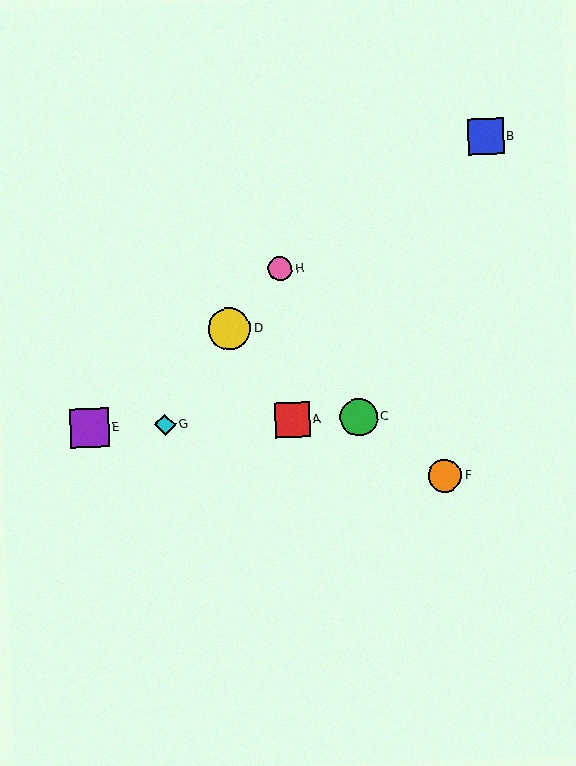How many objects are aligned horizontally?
4 objects (A, C, E, G) are aligned horizontally.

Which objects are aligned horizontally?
Objects A, C, E, G are aligned horizontally.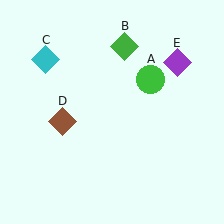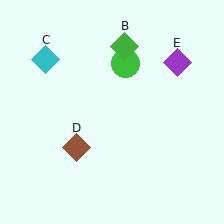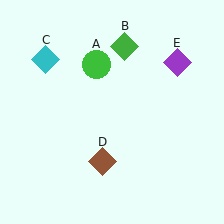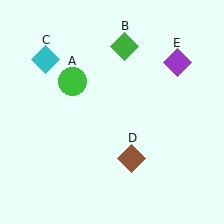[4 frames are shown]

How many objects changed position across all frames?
2 objects changed position: green circle (object A), brown diamond (object D).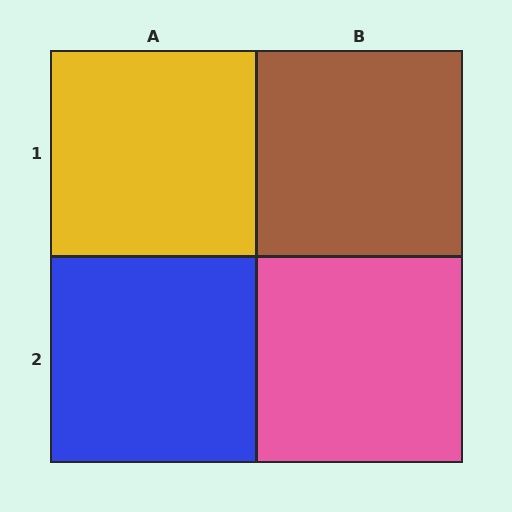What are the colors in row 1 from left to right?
Yellow, brown.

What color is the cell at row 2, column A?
Blue.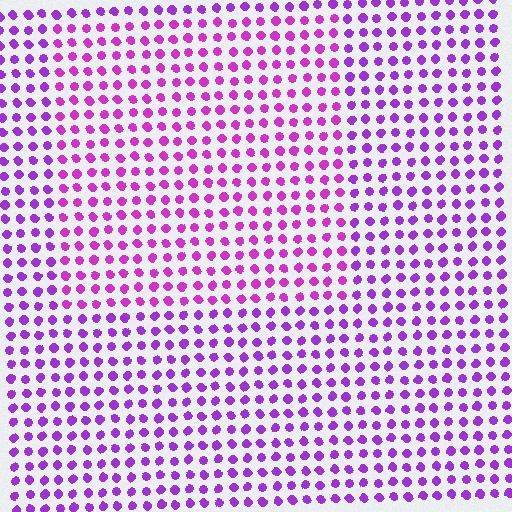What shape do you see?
I see a rectangle.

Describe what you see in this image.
The image is filled with small purple elements in a uniform arrangement. A rectangle-shaped region is visible where the elements are tinted to a slightly different hue, forming a subtle color boundary.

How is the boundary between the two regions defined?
The boundary is defined purely by a slight shift in hue (about 23 degrees). Spacing, size, and orientation are identical on both sides.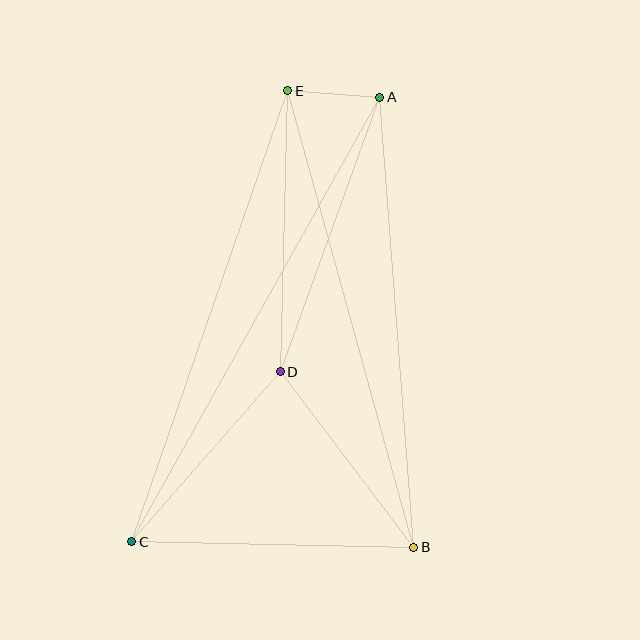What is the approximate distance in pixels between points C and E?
The distance between C and E is approximately 477 pixels.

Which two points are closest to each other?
Points A and E are closest to each other.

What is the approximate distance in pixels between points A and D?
The distance between A and D is approximately 292 pixels.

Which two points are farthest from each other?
Points A and C are farthest from each other.